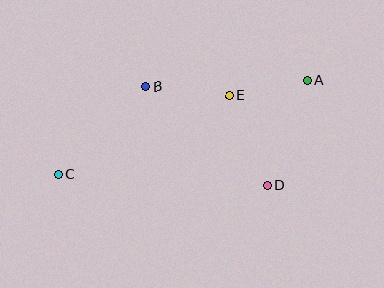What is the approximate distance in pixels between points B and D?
The distance between B and D is approximately 156 pixels.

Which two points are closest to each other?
Points A and E are closest to each other.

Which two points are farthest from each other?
Points A and C are farthest from each other.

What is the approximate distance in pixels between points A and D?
The distance between A and D is approximately 112 pixels.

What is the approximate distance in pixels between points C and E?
The distance between C and E is approximately 188 pixels.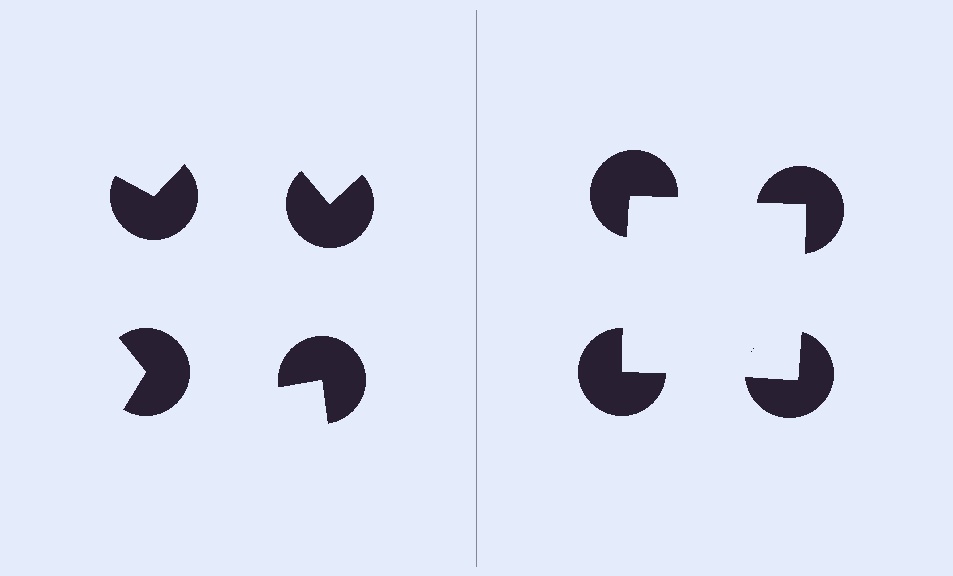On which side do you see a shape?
An illusory square appears on the right side. On the left side the wedge cuts are rotated, so no coherent shape forms.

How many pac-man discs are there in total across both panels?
8 — 4 on each side.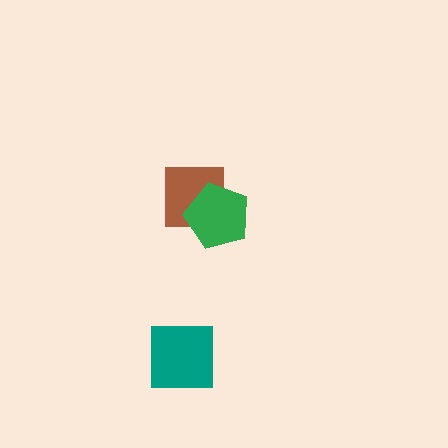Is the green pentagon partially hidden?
No, no other shape covers it.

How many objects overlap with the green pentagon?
1 object overlaps with the green pentagon.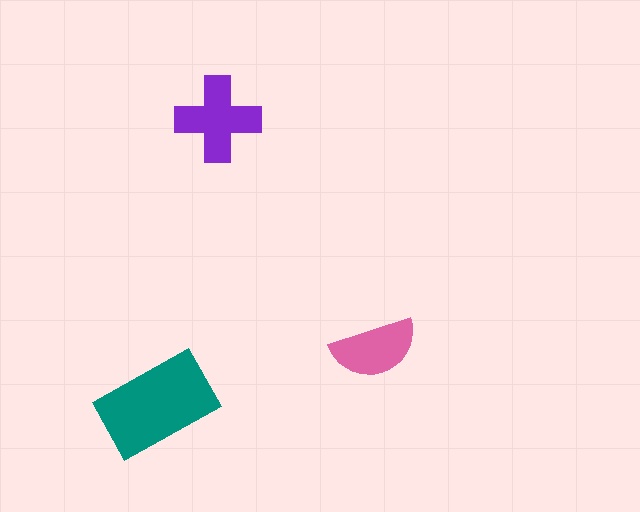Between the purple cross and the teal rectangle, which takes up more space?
The teal rectangle.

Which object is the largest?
The teal rectangle.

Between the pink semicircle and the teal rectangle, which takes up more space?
The teal rectangle.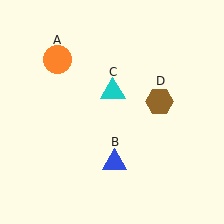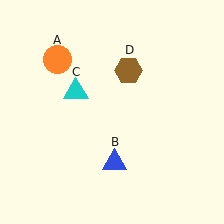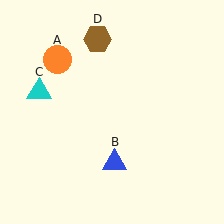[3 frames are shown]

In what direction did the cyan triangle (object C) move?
The cyan triangle (object C) moved left.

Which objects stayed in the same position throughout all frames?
Orange circle (object A) and blue triangle (object B) remained stationary.